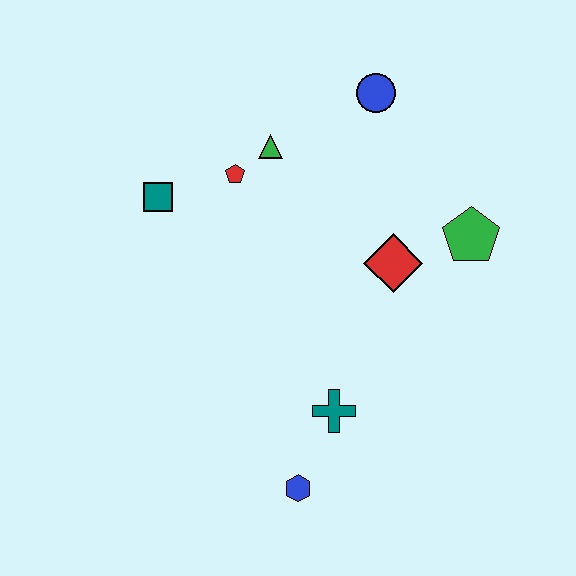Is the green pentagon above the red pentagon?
No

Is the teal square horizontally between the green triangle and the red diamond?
No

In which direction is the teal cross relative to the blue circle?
The teal cross is below the blue circle.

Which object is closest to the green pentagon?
The red diamond is closest to the green pentagon.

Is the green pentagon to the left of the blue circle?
No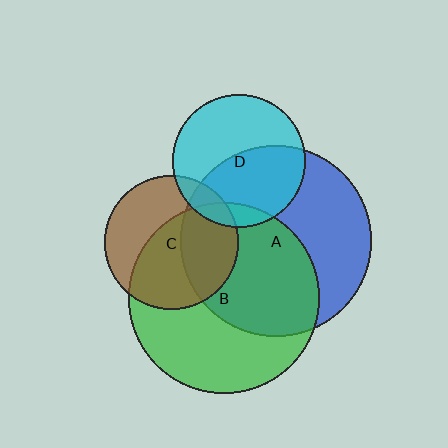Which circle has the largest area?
Circle A (blue).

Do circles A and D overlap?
Yes.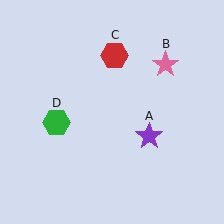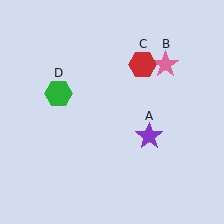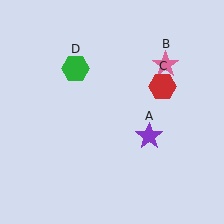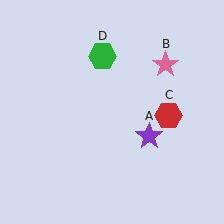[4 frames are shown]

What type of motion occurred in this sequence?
The red hexagon (object C), green hexagon (object D) rotated clockwise around the center of the scene.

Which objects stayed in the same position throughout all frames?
Purple star (object A) and pink star (object B) remained stationary.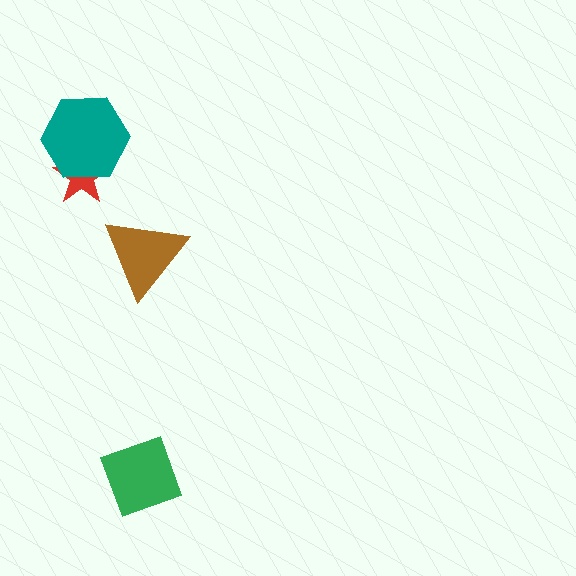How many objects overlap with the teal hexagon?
1 object overlaps with the teal hexagon.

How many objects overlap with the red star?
1 object overlaps with the red star.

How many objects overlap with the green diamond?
0 objects overlap with the green diamond.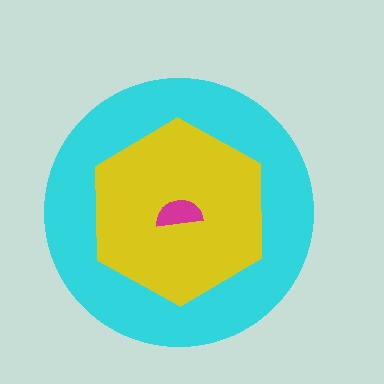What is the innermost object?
The magenta semicircle.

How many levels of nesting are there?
3.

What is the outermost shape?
The cyan circle.